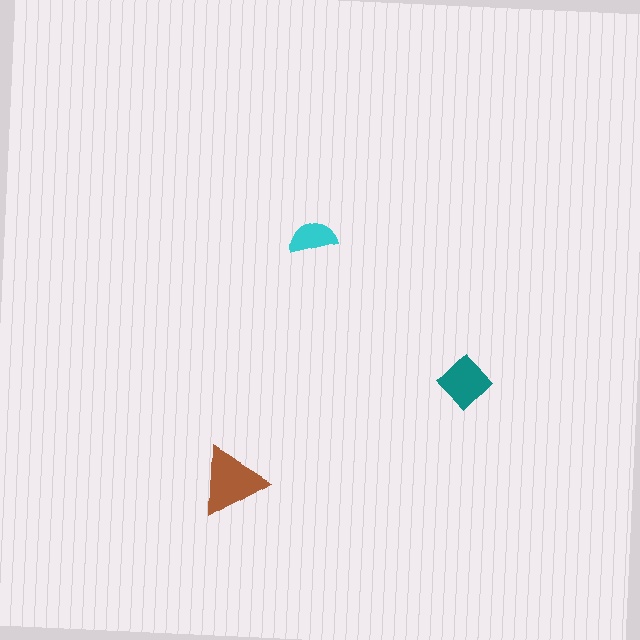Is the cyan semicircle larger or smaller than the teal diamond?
Smaller.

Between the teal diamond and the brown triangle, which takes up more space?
The brown triangle.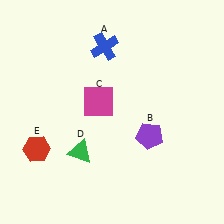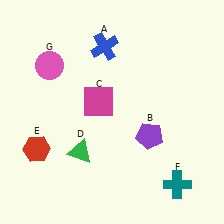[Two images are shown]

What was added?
A teal cross (F), a pink circle (G) were added in Image 2.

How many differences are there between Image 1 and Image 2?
There are 2 differences between the two images.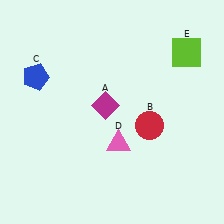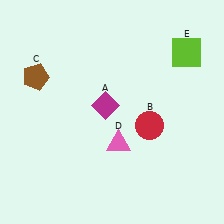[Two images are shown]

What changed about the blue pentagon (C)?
In Image 1, C is blue. In Image 2, it changed to brown.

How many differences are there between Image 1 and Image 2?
There is 1 difference between the two images.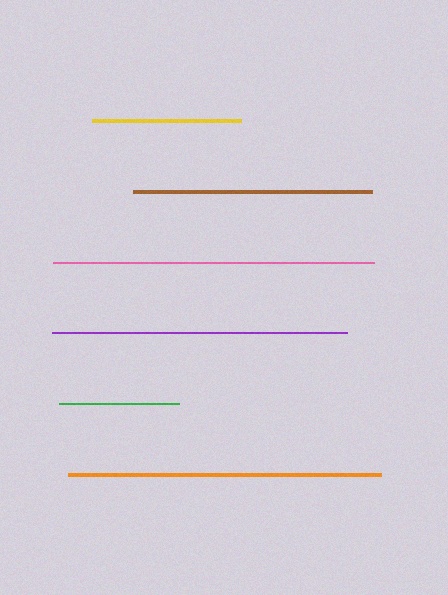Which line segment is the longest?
The pink line is the longest at approximately 321 pixels.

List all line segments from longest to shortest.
From longest to shortest: pink, orange, purple, brown, yellow, green.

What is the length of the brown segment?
The brown segment is approximately 239 pixels long.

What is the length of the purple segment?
The purple segment is approximately 295 pixels long.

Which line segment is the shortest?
The green line is the shortest at approximately 119 pixels.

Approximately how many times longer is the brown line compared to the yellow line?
The brown line is approximately 1.6 times the length of the yellow line.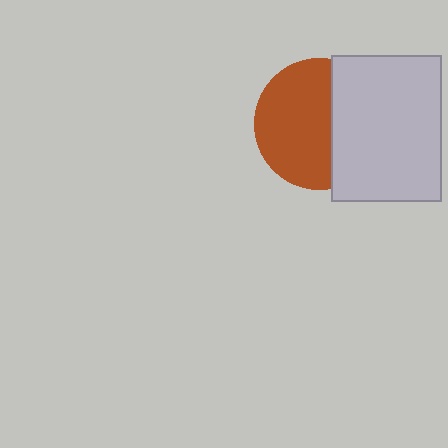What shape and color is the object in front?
The object in front is a light gray rectangle.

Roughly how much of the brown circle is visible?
About half of it is visible (roughly 62%).